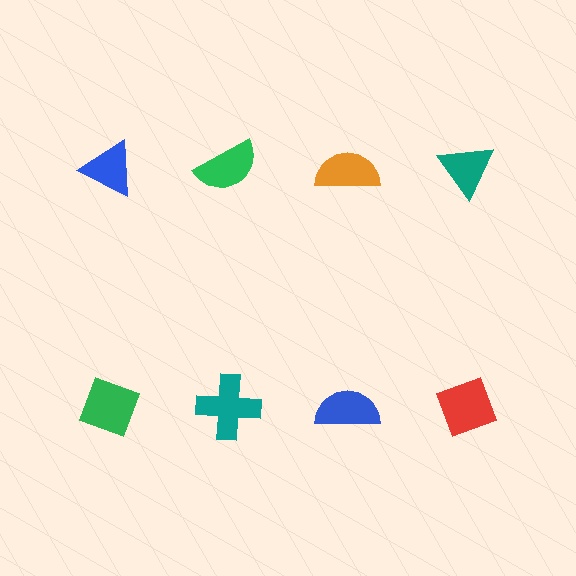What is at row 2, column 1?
A green diamond.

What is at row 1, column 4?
A teal triangle.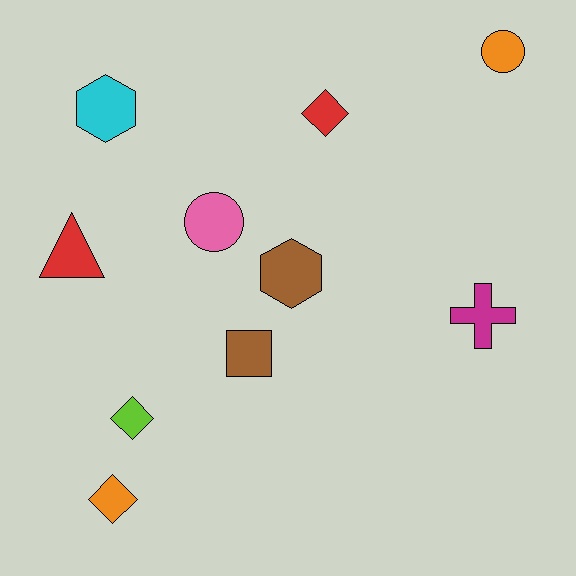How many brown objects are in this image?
There are 2 brown objects.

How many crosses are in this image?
There is 1 cross.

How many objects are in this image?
There are 10 objects.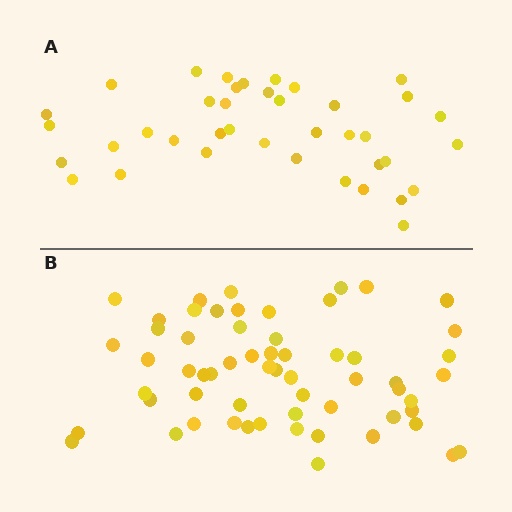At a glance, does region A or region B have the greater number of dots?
Region B (the bottom region) has more dots.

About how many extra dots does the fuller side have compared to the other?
Region B has approximately 20 more dots than region A.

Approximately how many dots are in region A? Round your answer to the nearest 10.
About 40 dots. (The exact count is 39, which rounds to 40.)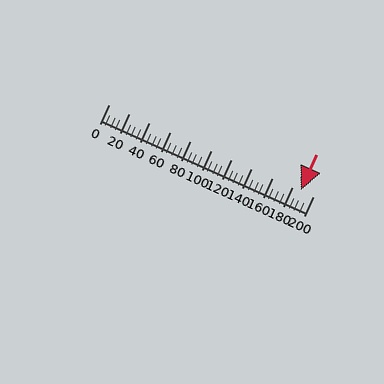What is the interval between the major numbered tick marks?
The major tick marks are spaced 20 units apart.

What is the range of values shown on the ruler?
The ruler shows values from 0 to 200.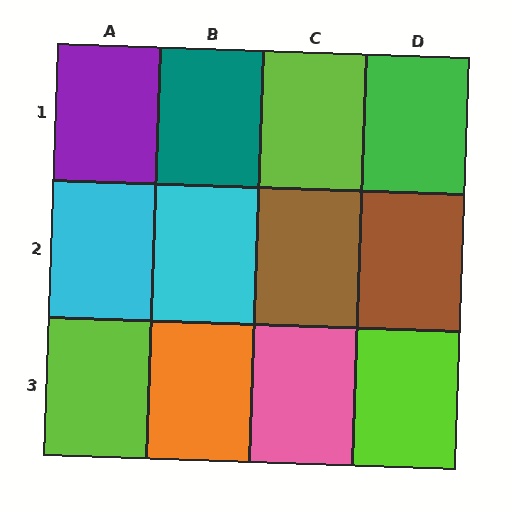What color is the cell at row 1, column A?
Purple.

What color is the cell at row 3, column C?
Pink.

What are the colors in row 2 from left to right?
Cyan, cyan, brown, brown.